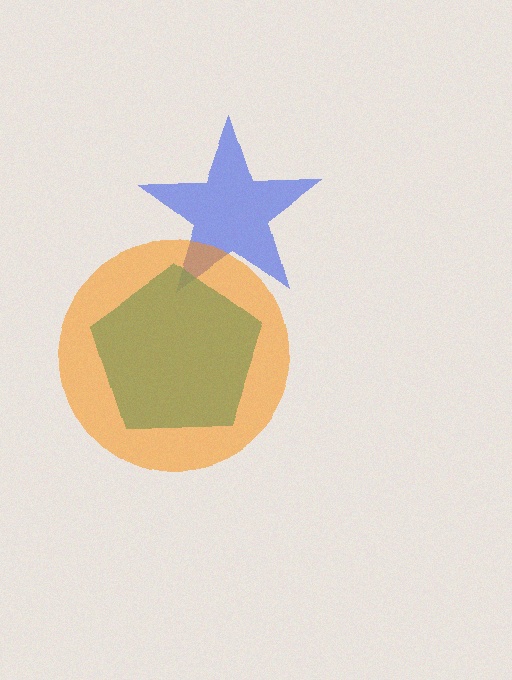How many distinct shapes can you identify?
There are 3 distinct shapes: a blue star, a teal pentagon, an orange circle.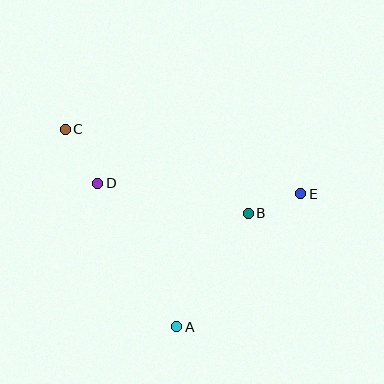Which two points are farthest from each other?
Points C and E are farthest from each other.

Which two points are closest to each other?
Points B and E are closest to each other.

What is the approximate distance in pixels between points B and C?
The distance between B and C is approximately 201 pixels.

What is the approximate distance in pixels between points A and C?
The distance between A and C is approximately 227 pixels.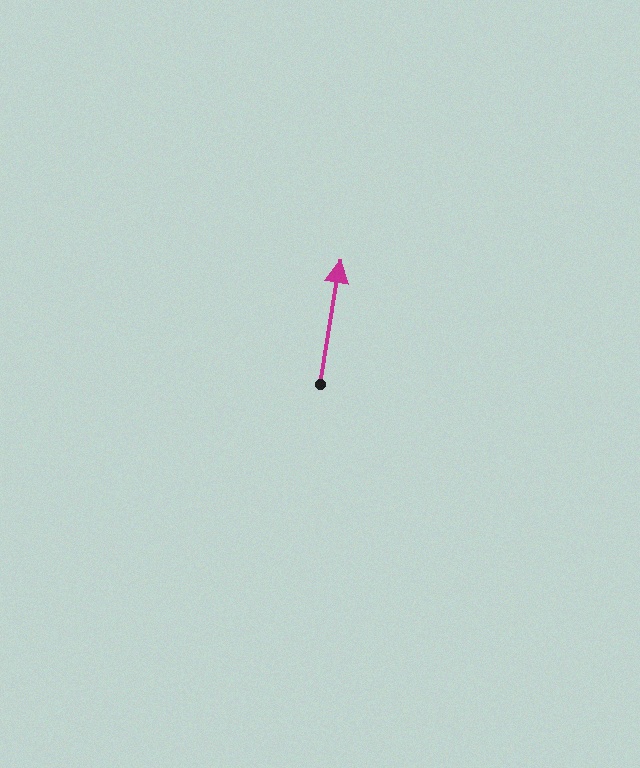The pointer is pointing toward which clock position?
Roughly 12 o'clock.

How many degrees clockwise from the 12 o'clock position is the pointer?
Approximately 9 degrees.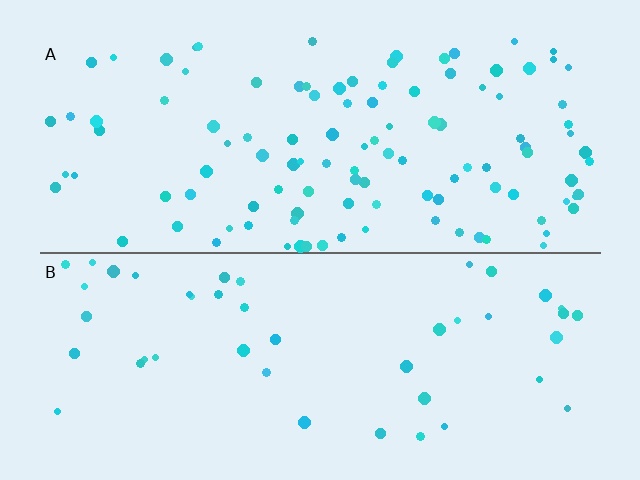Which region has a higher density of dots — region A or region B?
A (the top).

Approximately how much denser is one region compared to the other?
Approximately 2.4× — region A over region B.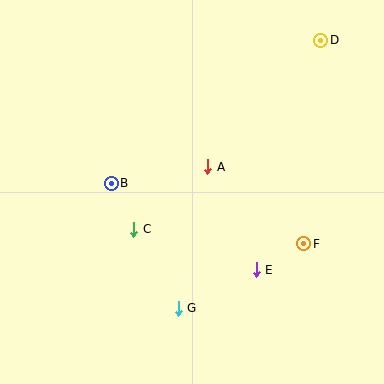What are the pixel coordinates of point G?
Point G is at (178, 308).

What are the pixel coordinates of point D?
Point D is at (321, 40).